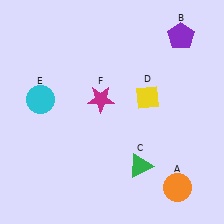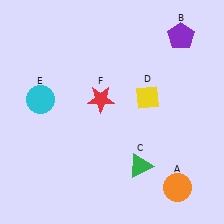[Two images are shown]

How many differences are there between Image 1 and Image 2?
There is 1 difference between the two images.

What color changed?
The star (F) changed from magenta in Image 1 to red in Image 2.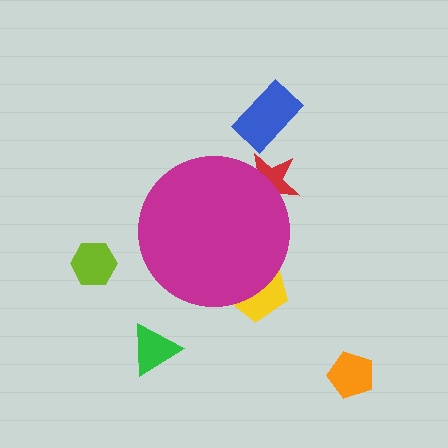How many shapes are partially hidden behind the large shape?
2 shapes are partially hidden.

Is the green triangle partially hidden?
No, the green triangle is fully visible.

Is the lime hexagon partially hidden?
No, the lime hexagon is fully visible.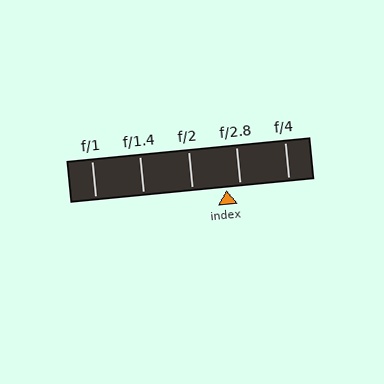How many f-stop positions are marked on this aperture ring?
There are 5 f-stop positions marked.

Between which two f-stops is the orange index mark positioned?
The index mark is between f/2 and f/2.8.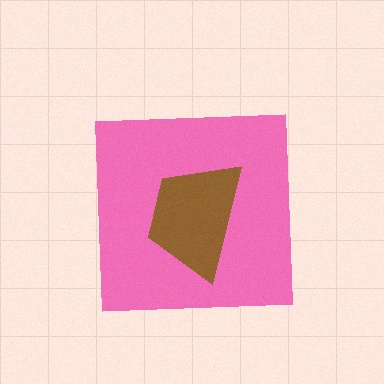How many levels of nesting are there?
2.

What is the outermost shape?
The pink square.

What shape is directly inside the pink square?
The brown trapezoid.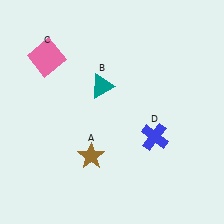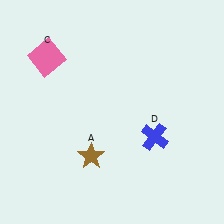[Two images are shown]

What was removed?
The teal triangle (B) was removed in Image 2.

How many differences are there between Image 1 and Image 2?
There is 1 difference between the two images.